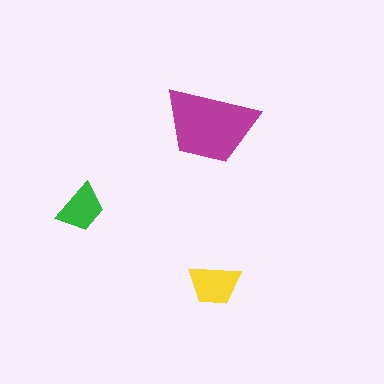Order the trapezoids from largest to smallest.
the magenta one, the yellow one, the green one.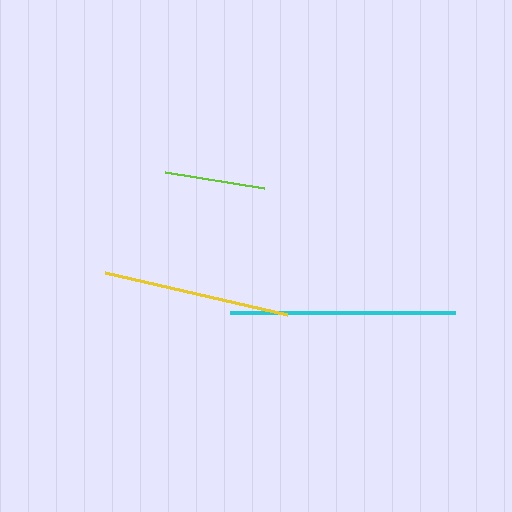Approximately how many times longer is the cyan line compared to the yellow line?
The cyan line is approximately 1.2 times the length of the yellow line.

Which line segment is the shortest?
The lime line is the shortest at approximately 100 pixels.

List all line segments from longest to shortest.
From longest to shortest: cyan, yellow, lime.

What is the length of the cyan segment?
The cyan segment is approximately 225 pixels long.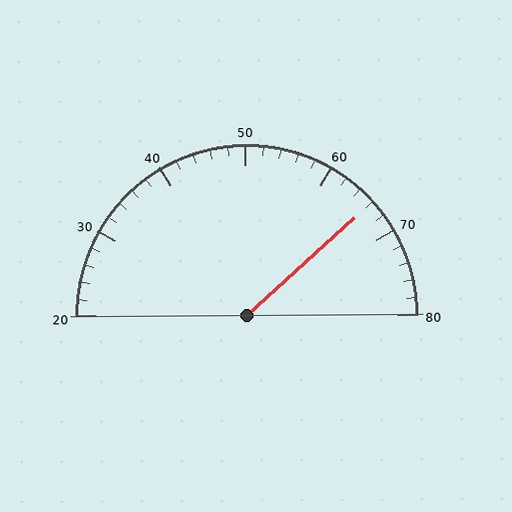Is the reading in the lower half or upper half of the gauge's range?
The reading is in the upper half of the range (20 to 80).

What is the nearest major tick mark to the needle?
The nearest major tick mark is 70.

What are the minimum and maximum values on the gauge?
The gauge ranges from 20 to 80.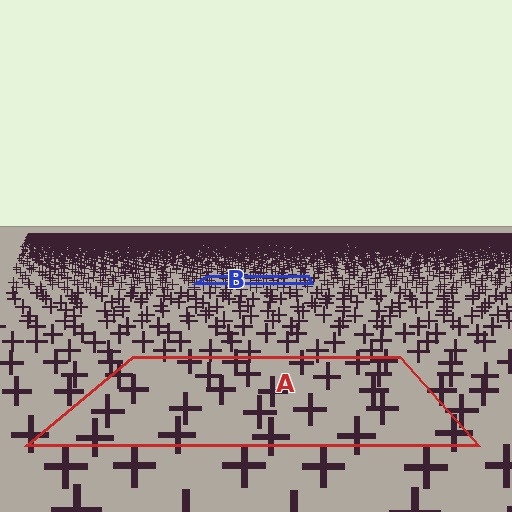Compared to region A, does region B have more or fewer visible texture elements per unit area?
Region B has more texture elements per unit area — they are packed more densely because it is farther away.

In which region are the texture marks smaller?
The texture marks are smaller in region B, because it is farther away.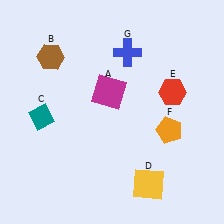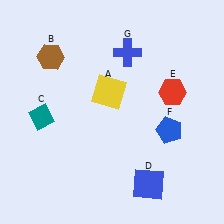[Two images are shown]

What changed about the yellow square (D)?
In Image 1, D is yellow. In Image 2, it changed to blue.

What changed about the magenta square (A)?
In Image 1, A is magenta. In Image 2, it changed to yellow.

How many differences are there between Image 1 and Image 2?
There are 3 differences between the two images.